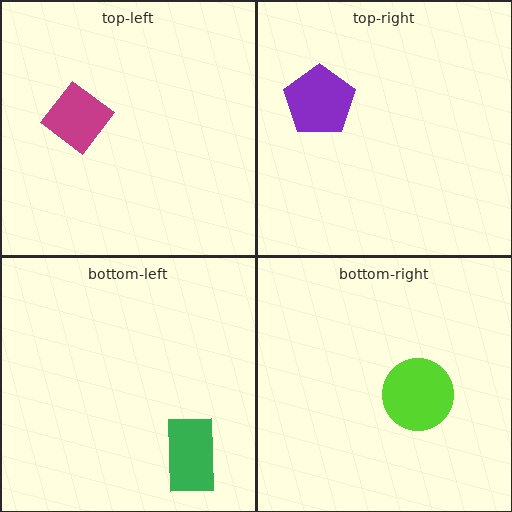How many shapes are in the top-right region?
1.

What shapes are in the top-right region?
The purple pentagon.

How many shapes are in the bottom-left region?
1.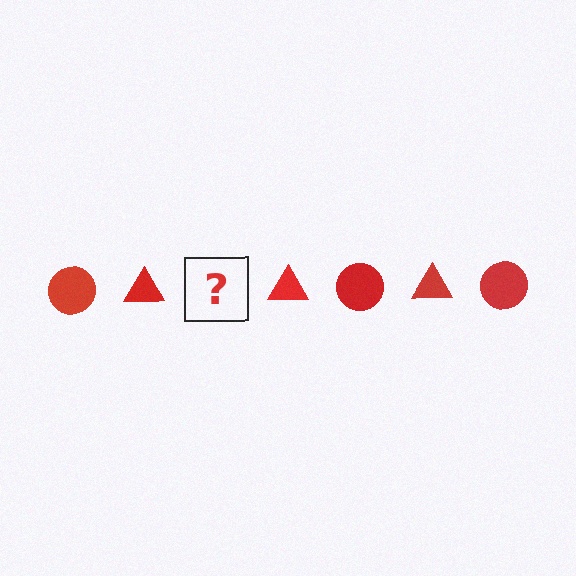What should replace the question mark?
The question mark should be replaced with a red circle.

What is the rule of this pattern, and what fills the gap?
The rule is that the pattern cycles through circle, triangle shapes in red. The gap should be filled with a red circle.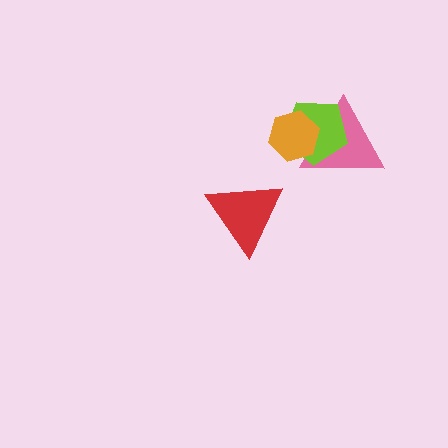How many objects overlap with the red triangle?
0 objects overlap with the red triangle.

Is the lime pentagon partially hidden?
Yes, it is partially covered by another shape.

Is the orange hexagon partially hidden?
No, no other shape covers it.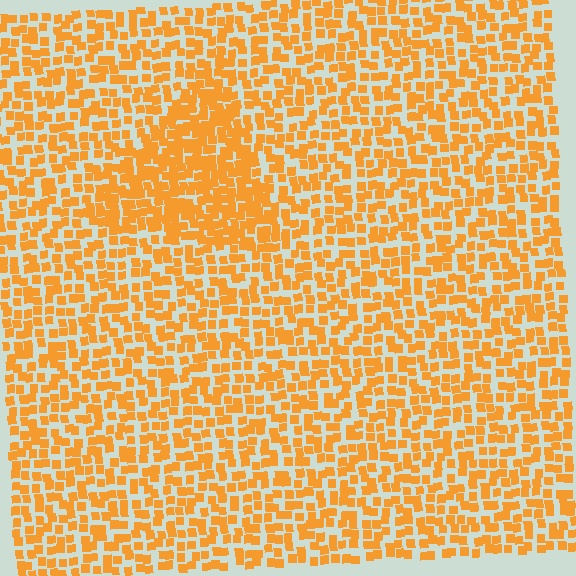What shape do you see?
I see a triangle.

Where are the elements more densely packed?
The elements are more densely packed inside the triangle boundary.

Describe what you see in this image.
The image contains small orange elements arranged at two different densities. A triangle-shaped region is visible where the elements are more densely packed than the surrounding area.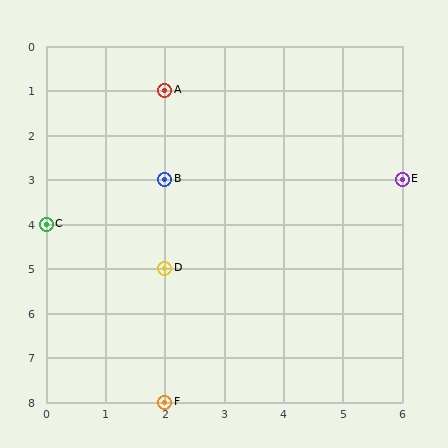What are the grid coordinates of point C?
Point C is at grid coordinates (0, 4).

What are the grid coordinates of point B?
Point B is at grid coordinates (2, 3).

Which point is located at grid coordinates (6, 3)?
Point E is at (6, 3).